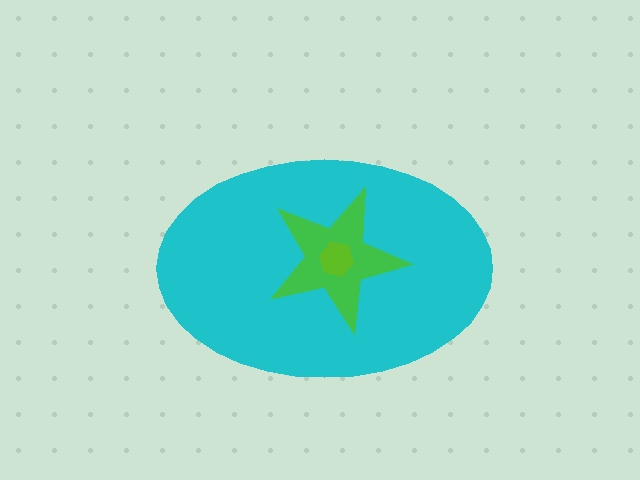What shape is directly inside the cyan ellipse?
The green star.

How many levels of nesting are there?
3.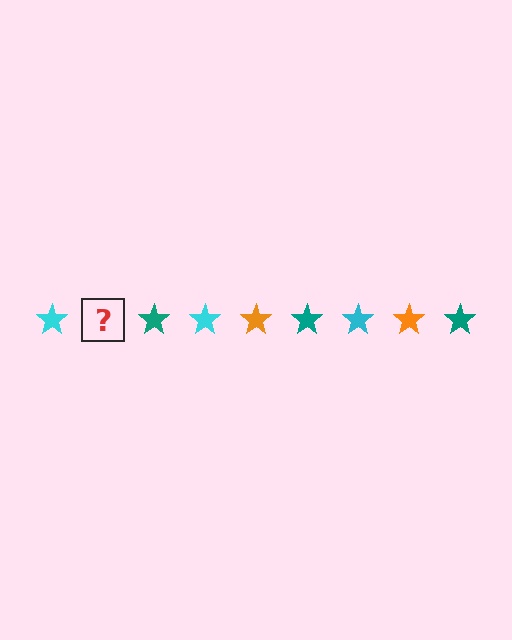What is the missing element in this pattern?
The missing element is an orange star.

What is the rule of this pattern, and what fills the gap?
The rule is that the pattern cycles through cyan, orange, teal stars. The gap should be filled with an orange star.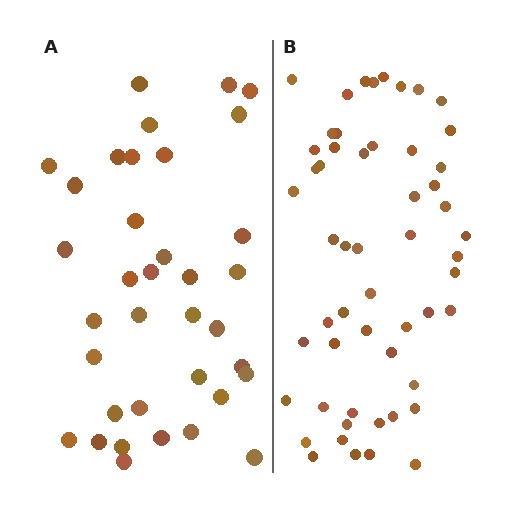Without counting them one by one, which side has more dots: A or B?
Region B (the right region) has more dots.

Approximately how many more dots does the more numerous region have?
Region B has approximately 20 more dots than region A.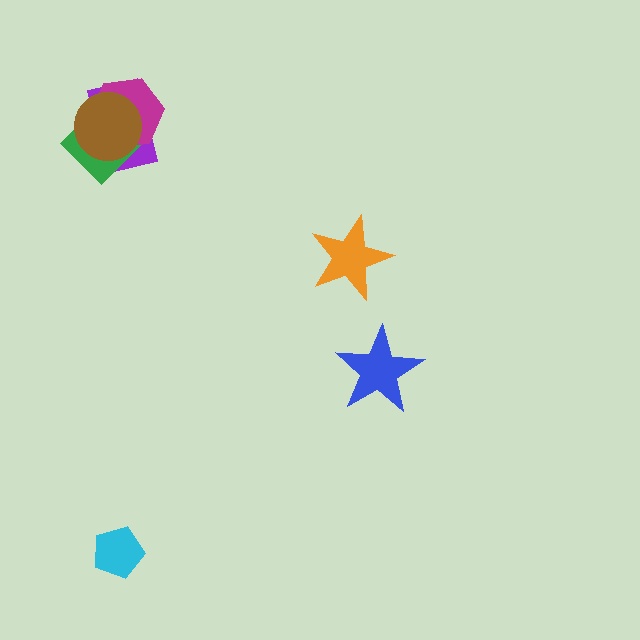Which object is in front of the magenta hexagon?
The brown circle is in front of the magenta hexagon.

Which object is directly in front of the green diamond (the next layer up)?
The magenta hexagon is directly in front of the green diamond.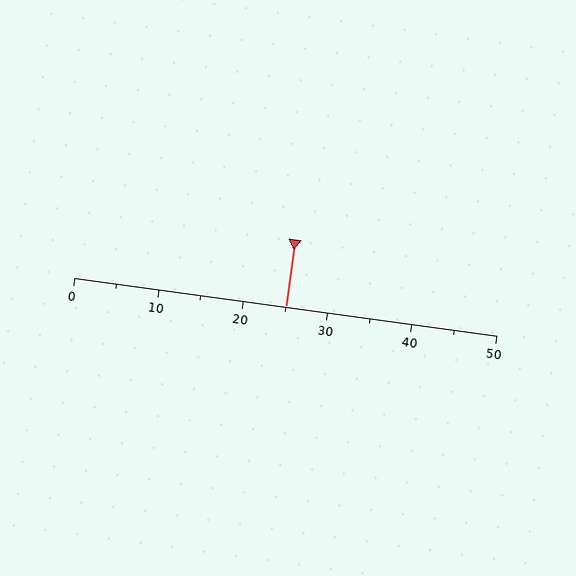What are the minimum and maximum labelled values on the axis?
The axis runs from 0 to 50.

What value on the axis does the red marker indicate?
The marker indicates approximately 25.